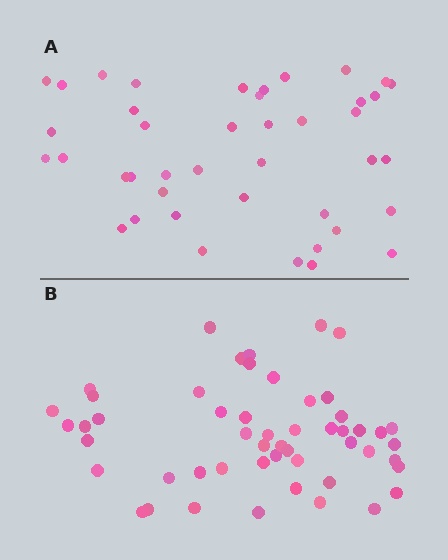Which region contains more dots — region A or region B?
Region B (the bottom region) has more dots.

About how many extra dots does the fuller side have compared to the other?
Region B has roughly 10 or so more dots than region A.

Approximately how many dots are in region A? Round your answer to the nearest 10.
About 40 dots. (The exact count is 42, which rounds to 40.)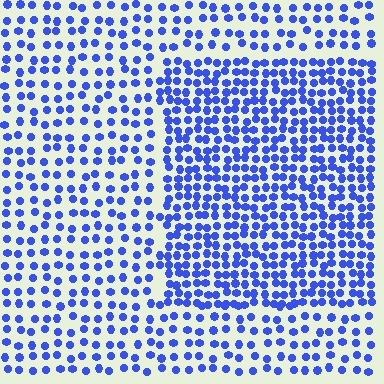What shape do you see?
I see a rectangle.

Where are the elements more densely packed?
The elements are more densely packed inside the rectangle boundary.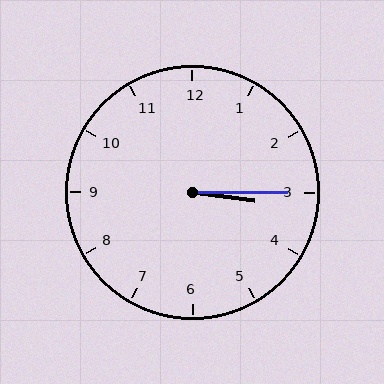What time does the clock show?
3:15.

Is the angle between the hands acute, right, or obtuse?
It is acute.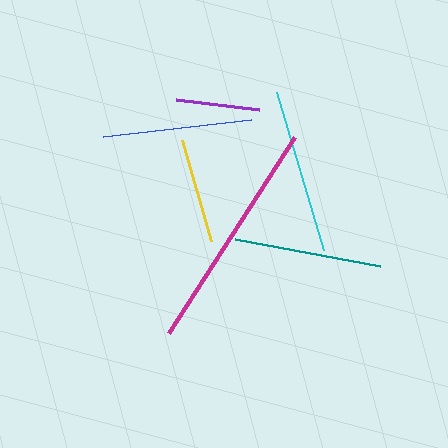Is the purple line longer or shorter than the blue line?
The blue line is longer than the purple line.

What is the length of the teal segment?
The teal segment is approximately 147 pixels long.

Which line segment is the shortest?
The purple line is the shortest at approximately 84 pixels.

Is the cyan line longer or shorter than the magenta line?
The magenta line is longer than the cyan line.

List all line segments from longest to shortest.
From longest to shortest: magenta, cyan, blue, teal, yellow, purple.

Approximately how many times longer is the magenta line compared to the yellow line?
The magenta line is approximately 2.2 times the length of the yellow line.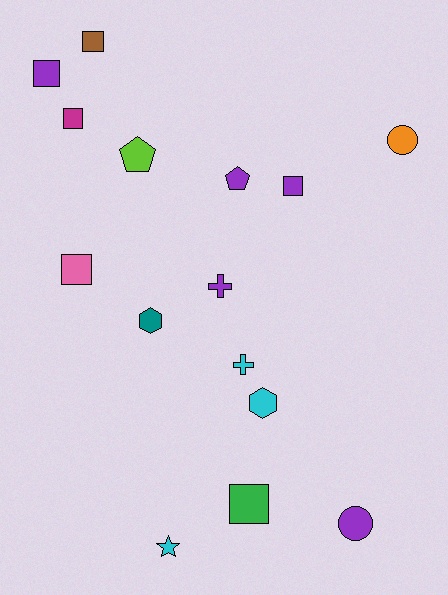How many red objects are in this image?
There are no red objects.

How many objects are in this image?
There are 15 objects.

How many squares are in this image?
There are 6 squares.